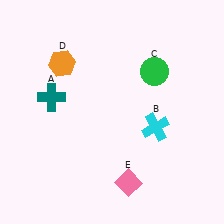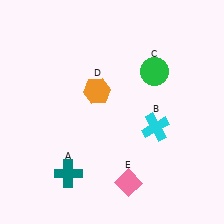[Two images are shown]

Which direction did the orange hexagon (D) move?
The orange hexagon (D) moved right.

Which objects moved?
The objects that moved are: the teal cross (A), the orange hexagon (D).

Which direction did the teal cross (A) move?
The teal cross (A) moved down.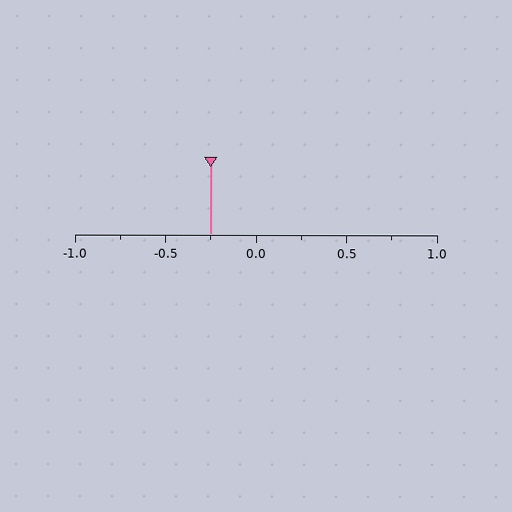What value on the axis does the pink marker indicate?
The marker indicates approximately -0.25.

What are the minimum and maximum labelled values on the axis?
The axis runs from -1.0 to 1.0.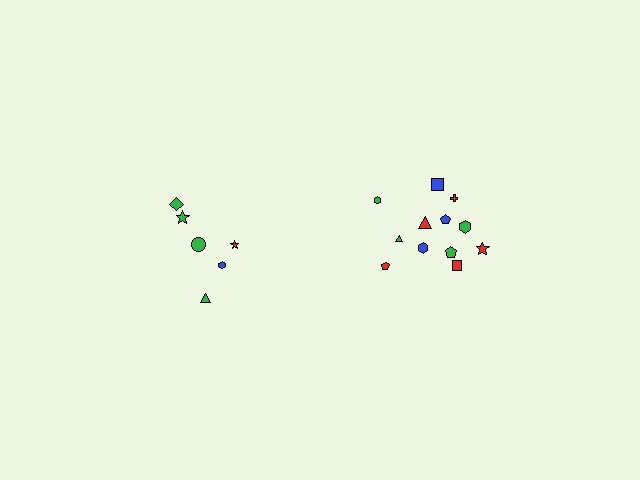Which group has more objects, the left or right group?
The right group.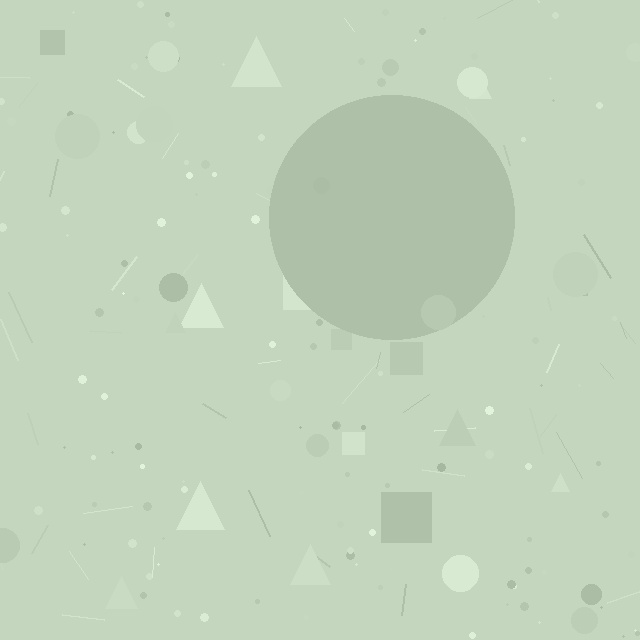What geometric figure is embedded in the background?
A circle is embedded in the background.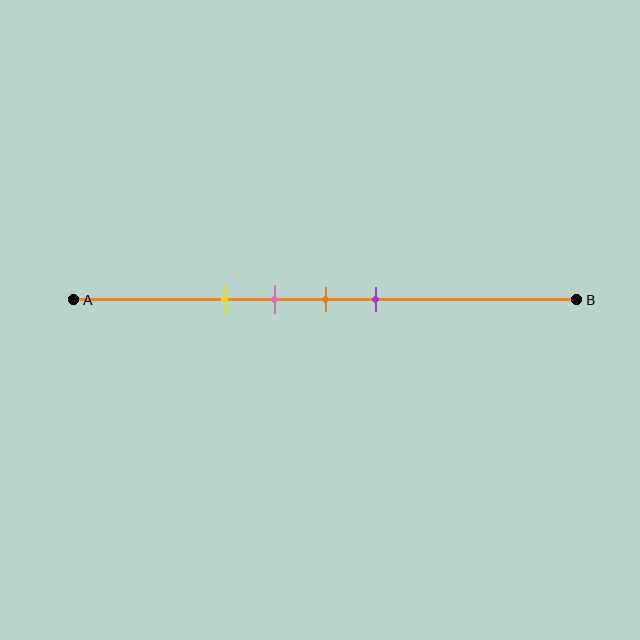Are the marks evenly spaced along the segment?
Yes, the marks are approximately evenly spaced.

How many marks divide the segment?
There are 4 marks dividing the segment.